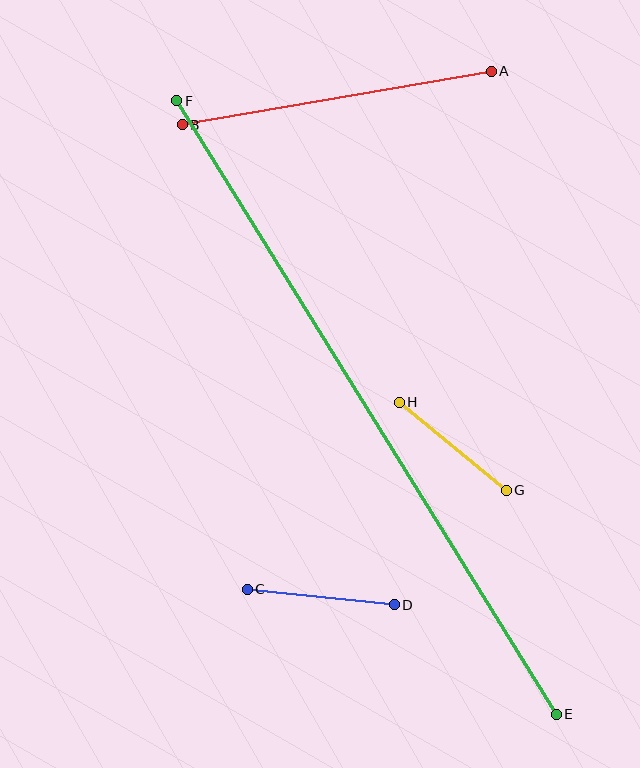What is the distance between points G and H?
The distance is approximately 138 pixels.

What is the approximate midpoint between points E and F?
The midpoint is at approximately (367, 407) pixels.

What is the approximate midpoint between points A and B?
The midpoint is at approximately (337, 98) pixels.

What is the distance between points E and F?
The distance is approximately 721 pixels.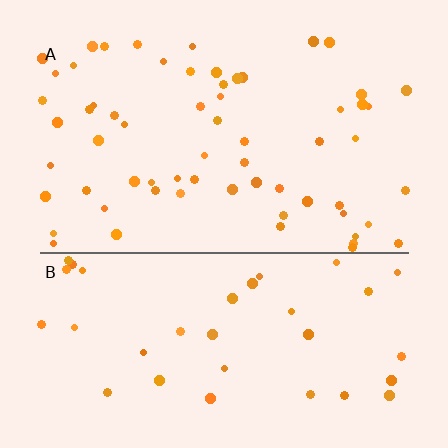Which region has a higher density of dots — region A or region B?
A (the top).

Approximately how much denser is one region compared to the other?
Approximately 1.7× — region A over region B.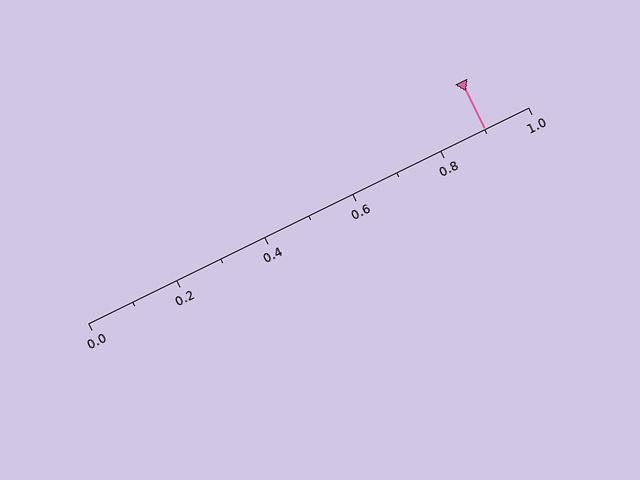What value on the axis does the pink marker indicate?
The marker indicates approximately 0.9.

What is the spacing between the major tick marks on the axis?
The major ticks are spaced 0.2 apart.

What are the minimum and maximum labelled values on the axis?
The axis runs from 0.0 to 1.0.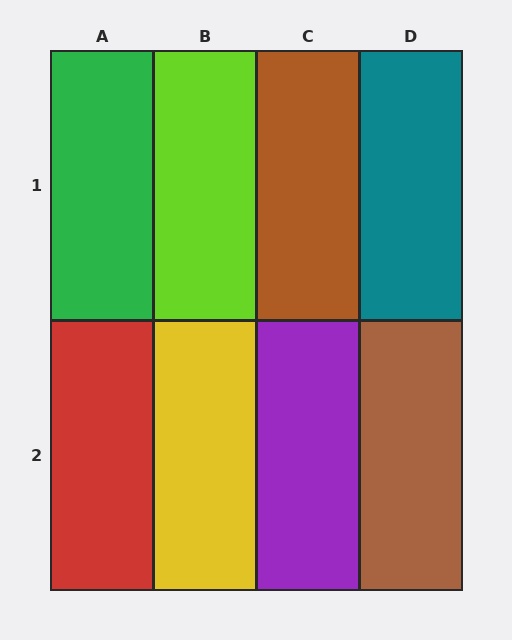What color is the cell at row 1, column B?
Lime.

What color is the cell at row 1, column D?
Teal.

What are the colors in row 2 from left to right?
Red, yellow, purple, brown.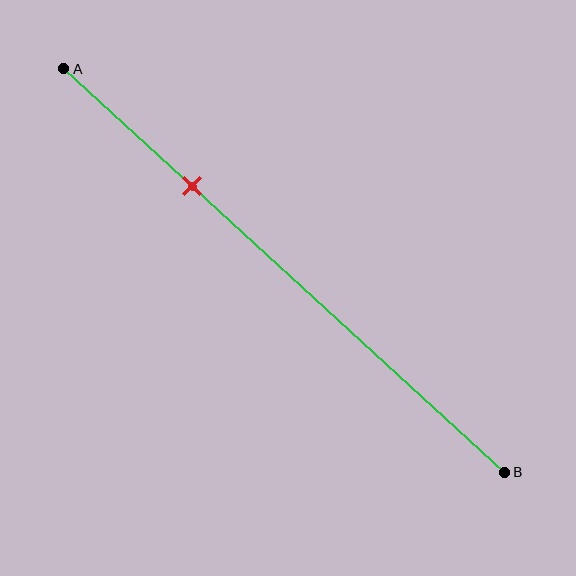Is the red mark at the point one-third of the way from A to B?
No, the mark is at about 30% from A, not at the 33% one-third point.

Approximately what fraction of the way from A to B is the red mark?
The red mark is approximately 30% of the way from A to B.